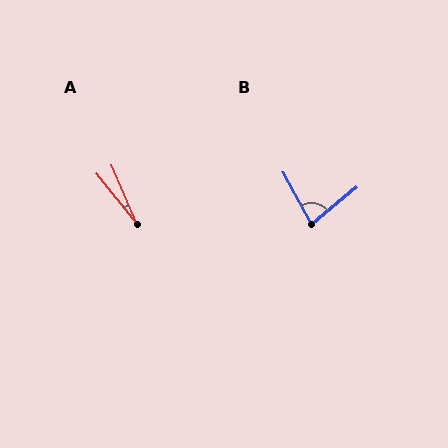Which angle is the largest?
B, at approximately 79 degrees.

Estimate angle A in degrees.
Approximately 15 degrees.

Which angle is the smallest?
A, at approximately 15 degrees.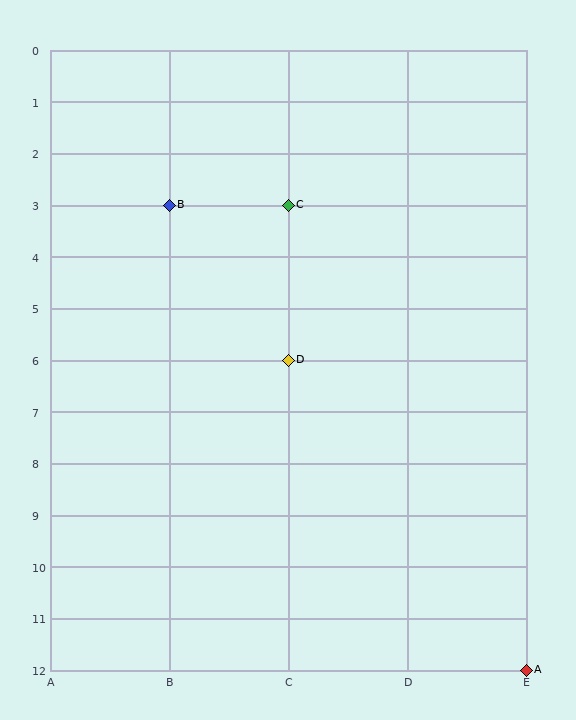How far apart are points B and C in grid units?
Points B and C are 1 column apart.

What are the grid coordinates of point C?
Point C is at grid coordinates (C, 3).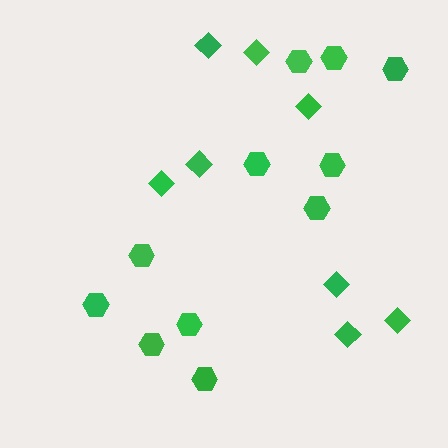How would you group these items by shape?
There are 2 groups: one group of hexagons (11) and one group of diamonds (8).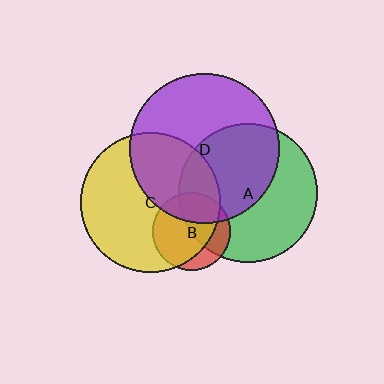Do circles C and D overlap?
Yes.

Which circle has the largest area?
Circle D (purple).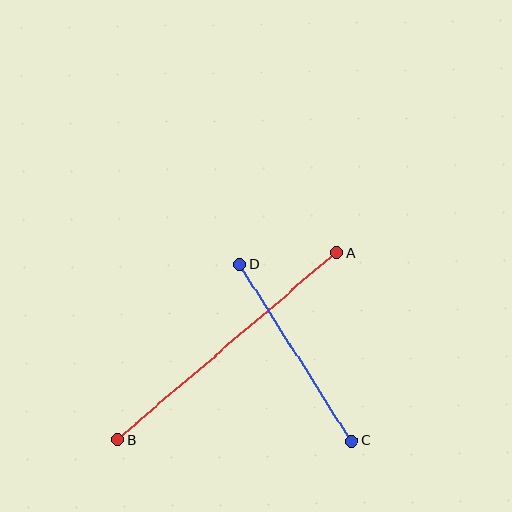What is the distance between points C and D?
The distance is approximately 208 pixels.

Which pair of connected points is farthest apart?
Points A and B are farthest apart.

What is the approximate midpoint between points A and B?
The midpoint is at approximately (227, 346) pixels.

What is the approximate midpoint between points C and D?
The midpoint is at approximately (296, 353) pixels.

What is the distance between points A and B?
The distance is approximately 288 pixels.